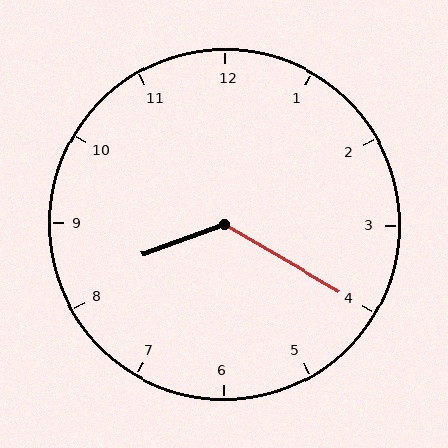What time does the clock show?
8:20.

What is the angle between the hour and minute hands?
Approximately 130 degrees.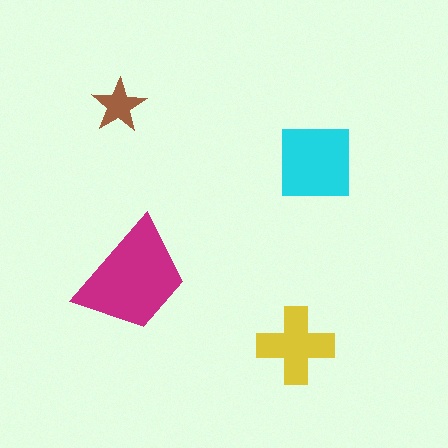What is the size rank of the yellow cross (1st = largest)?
3rd.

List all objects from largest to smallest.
The magenta trapezoid, the cyan square, the yellow cross, the brown star.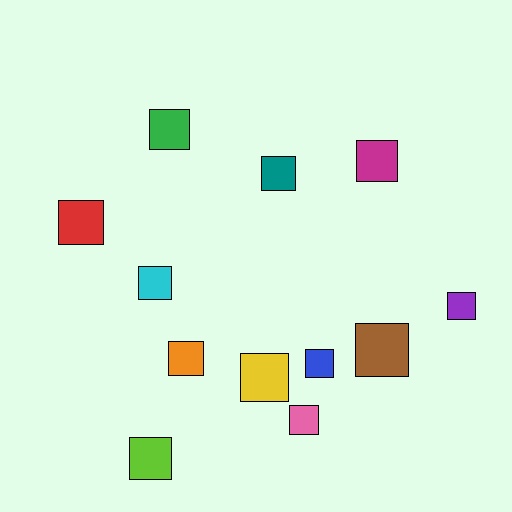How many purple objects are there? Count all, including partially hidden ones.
There is 1 purple object.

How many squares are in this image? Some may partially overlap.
There are 12 squares.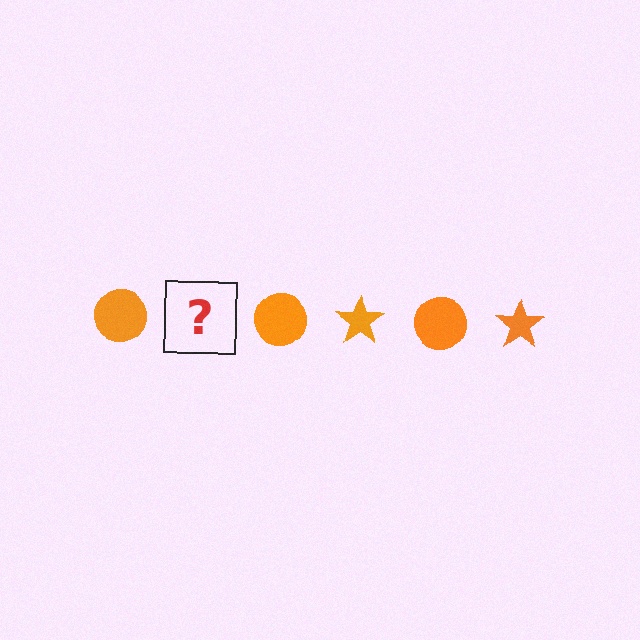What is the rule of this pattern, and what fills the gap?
The rule is that the pattern cycles through circle, star shapes in orange. The gap should be filled with an orange star.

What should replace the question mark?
The question mark should be replaced with an orange star.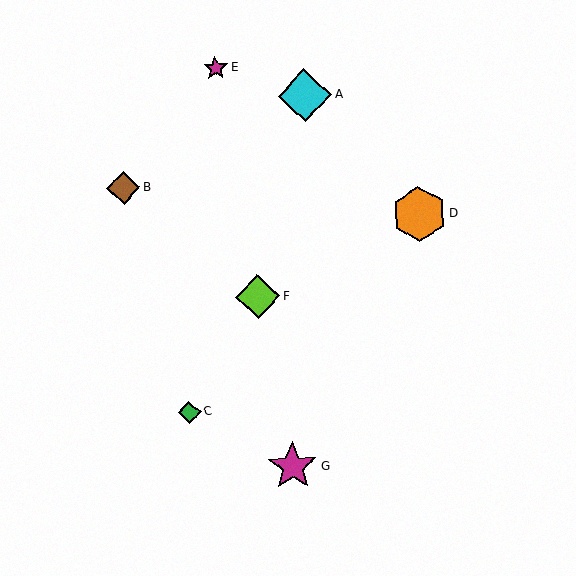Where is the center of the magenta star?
The center of the magenta star is at (293, 467).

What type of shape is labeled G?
Shape G is a magenta star.